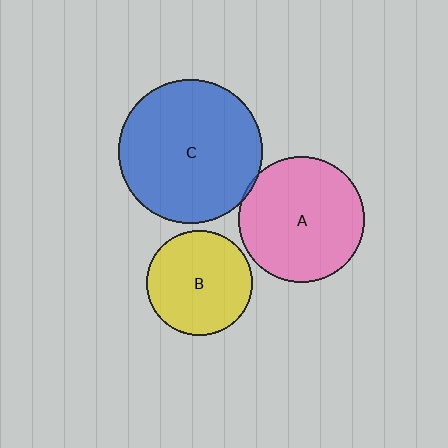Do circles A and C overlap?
Yes.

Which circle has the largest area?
Circle C (blue).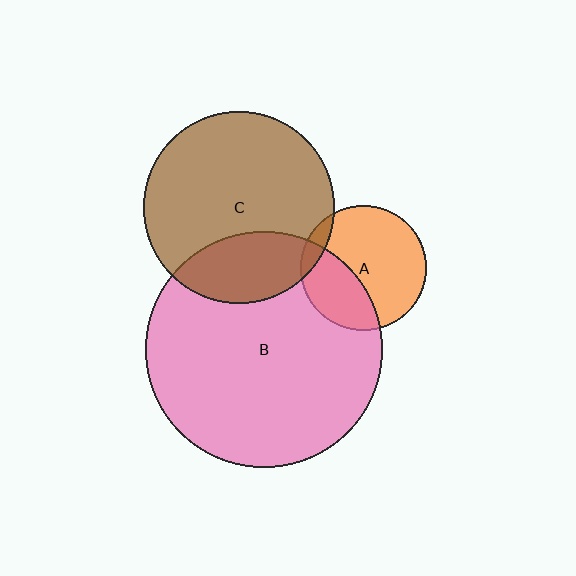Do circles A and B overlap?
Yes.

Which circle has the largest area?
Circle B (pink).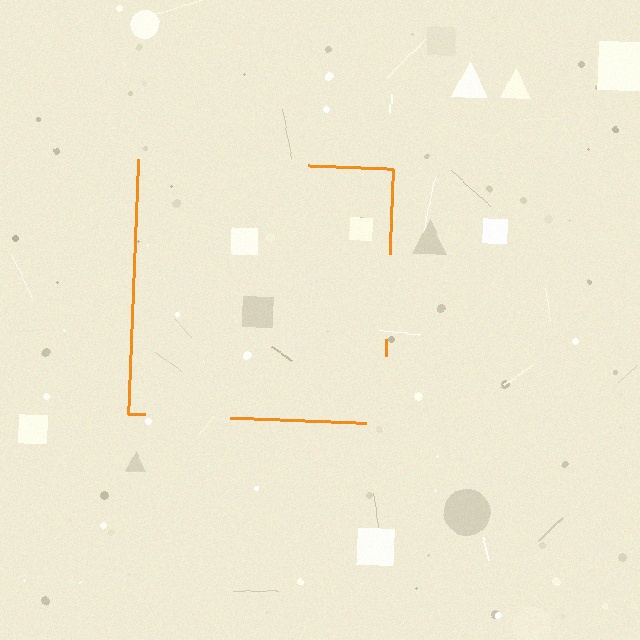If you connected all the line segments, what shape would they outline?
They would outline a square.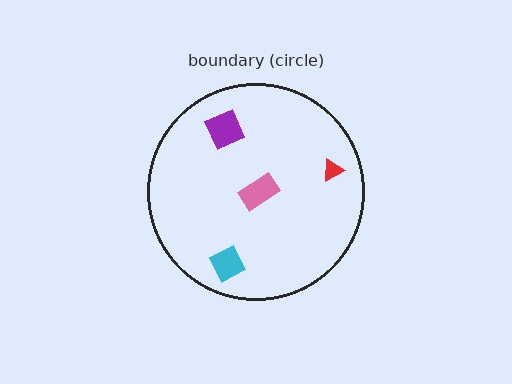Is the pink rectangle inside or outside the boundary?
Inside.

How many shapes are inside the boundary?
4 inside, 0 outside.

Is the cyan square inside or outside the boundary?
Inside.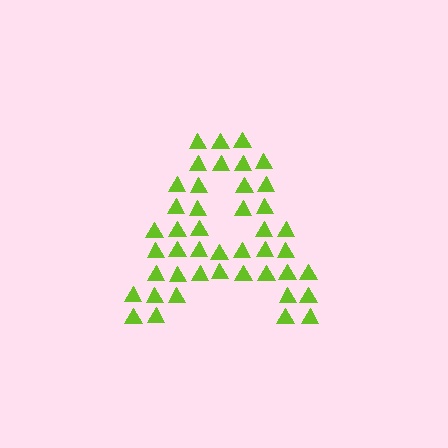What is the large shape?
The large shape is the letter A.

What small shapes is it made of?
It is made of small triangles.